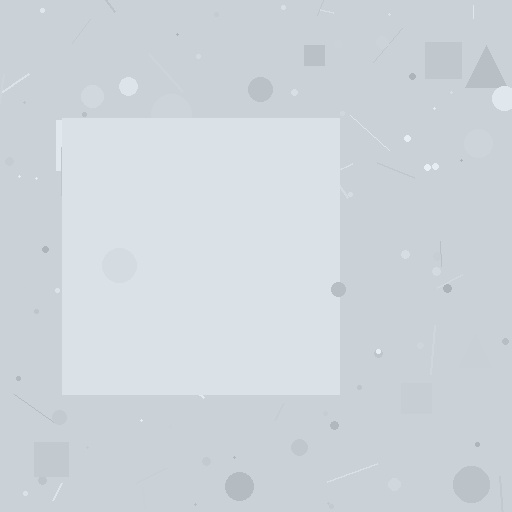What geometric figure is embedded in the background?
A square is embedded in the background.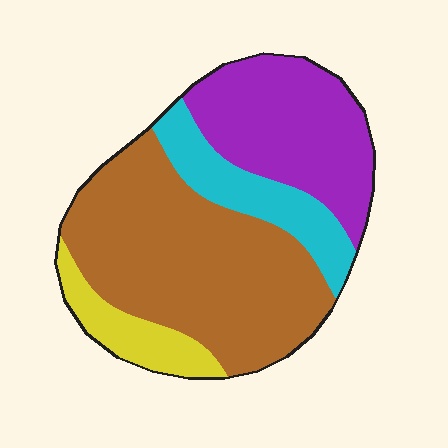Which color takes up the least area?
Yellow, at roughly 10%.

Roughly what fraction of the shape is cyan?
Cyan takes up about one eighth (1/8) of the shape.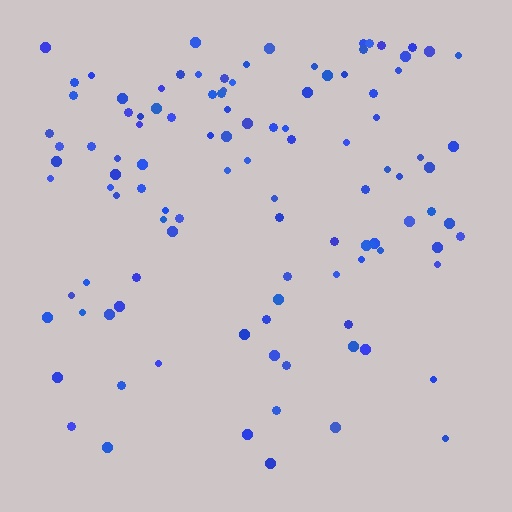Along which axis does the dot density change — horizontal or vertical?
Vertical.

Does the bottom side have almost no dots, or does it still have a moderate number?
Still a moderate number, just noticeably fewer than the top.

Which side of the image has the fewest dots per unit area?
The bottom.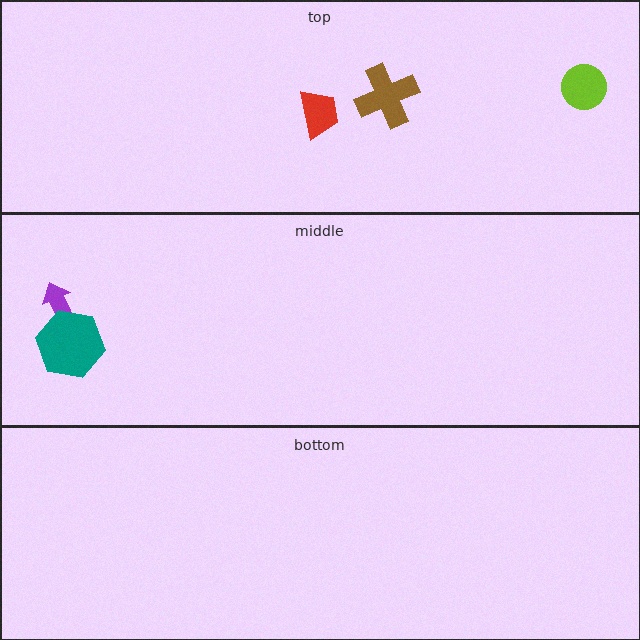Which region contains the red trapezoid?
The top region.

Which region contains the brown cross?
The top region.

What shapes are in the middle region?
The purple arrow, the teal hexagon.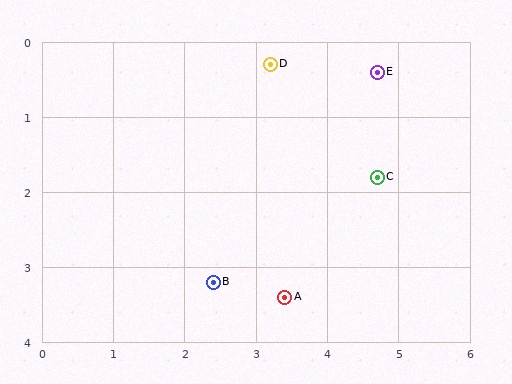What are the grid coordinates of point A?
Point A is at approximately (3.4, 3.4).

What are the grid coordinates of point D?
Point D is at approximately (3.2, 0.3).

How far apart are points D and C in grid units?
Points D and C are about 2.1 grid units apart.